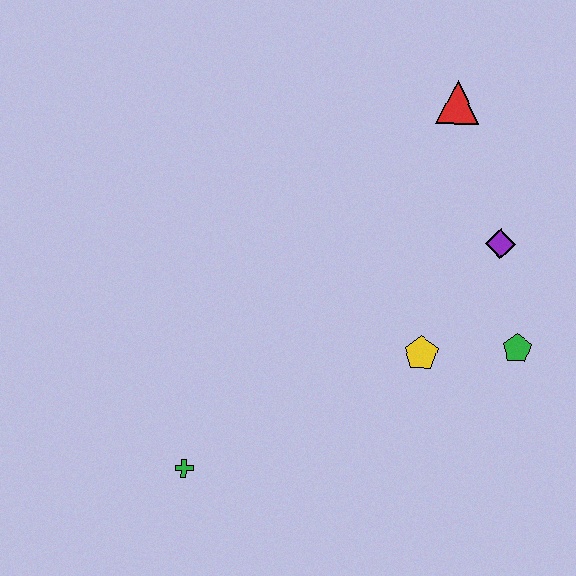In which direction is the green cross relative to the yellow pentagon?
The green cross is to the left of the yellow pentagon.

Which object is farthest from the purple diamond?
The green cross is farthest from the purple diamond.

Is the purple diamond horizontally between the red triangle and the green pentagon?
Yes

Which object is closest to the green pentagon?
The yellow pentagon is closest to the green pentagon.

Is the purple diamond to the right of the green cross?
Yes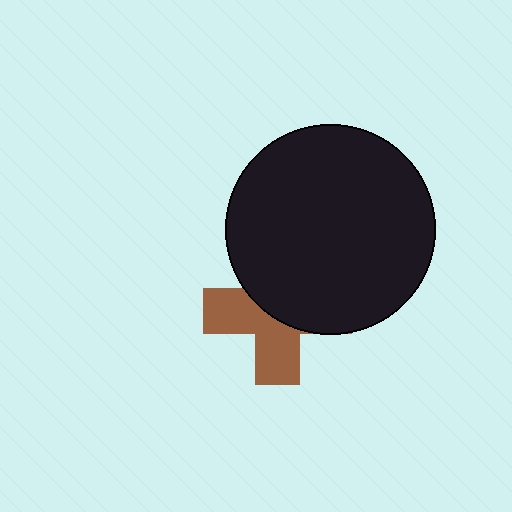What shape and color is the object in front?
The object in front is a black circle.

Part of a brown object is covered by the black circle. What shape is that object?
It is a cross.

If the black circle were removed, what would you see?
You would see the complete brown cross.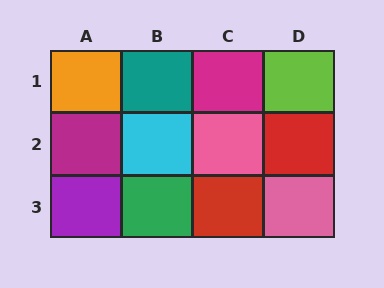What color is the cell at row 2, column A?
Magenta.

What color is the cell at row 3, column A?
Purple.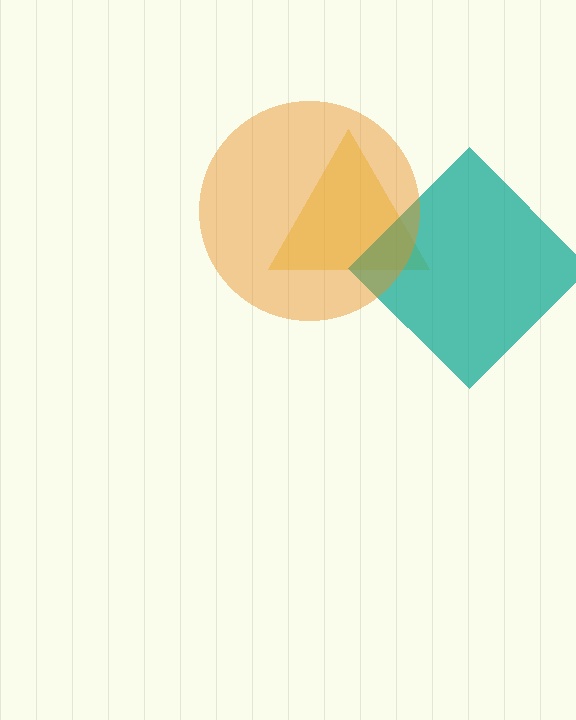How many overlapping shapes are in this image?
There are 3 overlapping shapes in the image.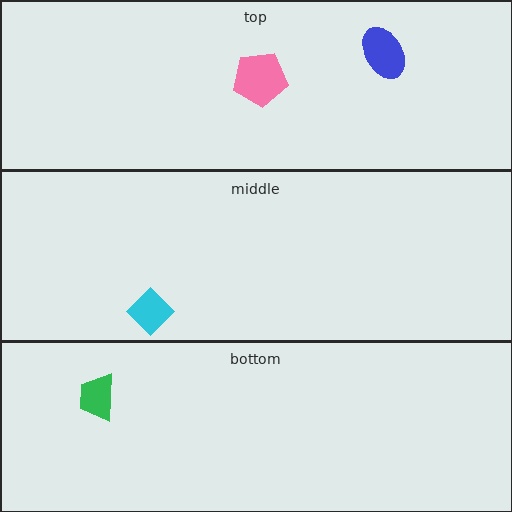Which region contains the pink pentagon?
The top region.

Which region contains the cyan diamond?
The middle region.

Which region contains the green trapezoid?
The bottom region.